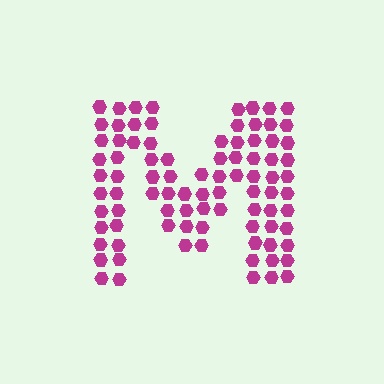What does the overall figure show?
The overall figure shows the letter M.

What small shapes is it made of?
It is made of small hexagons.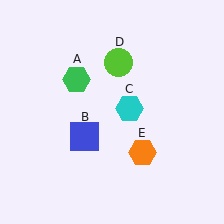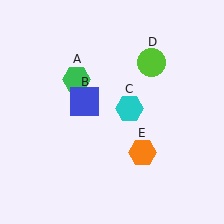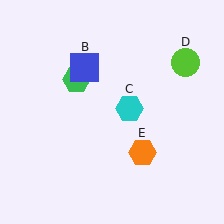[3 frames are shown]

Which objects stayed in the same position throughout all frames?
Green hexagon (object A) and cyan hexagon (object C) and orange hexagon (object E) remained stationary.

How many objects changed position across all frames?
2 objects changed position: blue square (object B), lime circle (object D).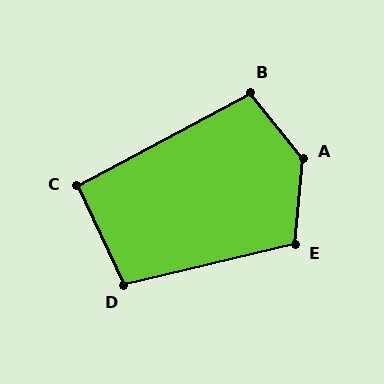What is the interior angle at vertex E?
Approximately 109 degrees (obtuse).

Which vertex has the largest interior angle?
A, at approximately 137 degrees.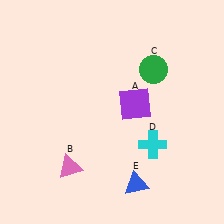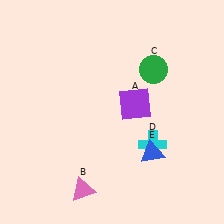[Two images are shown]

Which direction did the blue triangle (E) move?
The blue triangle (E) moved up.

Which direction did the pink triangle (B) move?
The pink triangle (B) moved down.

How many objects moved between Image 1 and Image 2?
2 objects moved between the two images.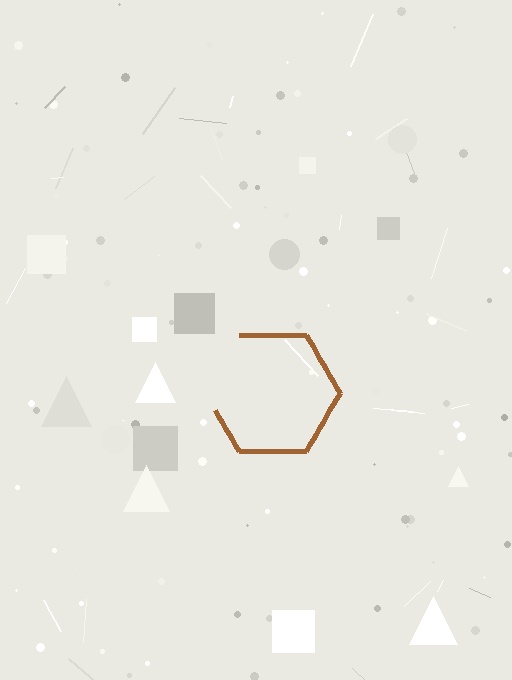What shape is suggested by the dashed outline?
The dashed outline suggests a hexagon.